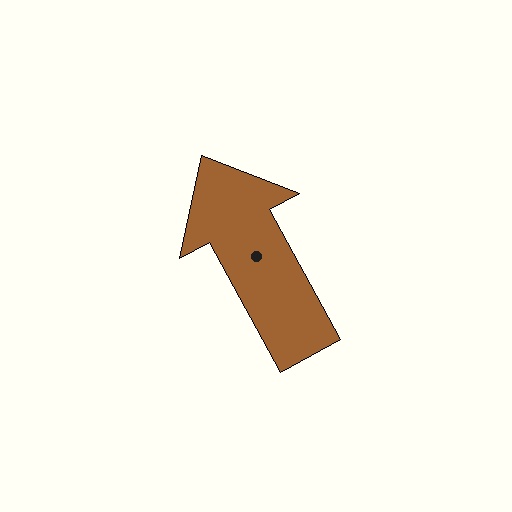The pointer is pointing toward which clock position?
Roughly 11 o'clock.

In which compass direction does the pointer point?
Northwest.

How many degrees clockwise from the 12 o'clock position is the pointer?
Approximately 331 degrees.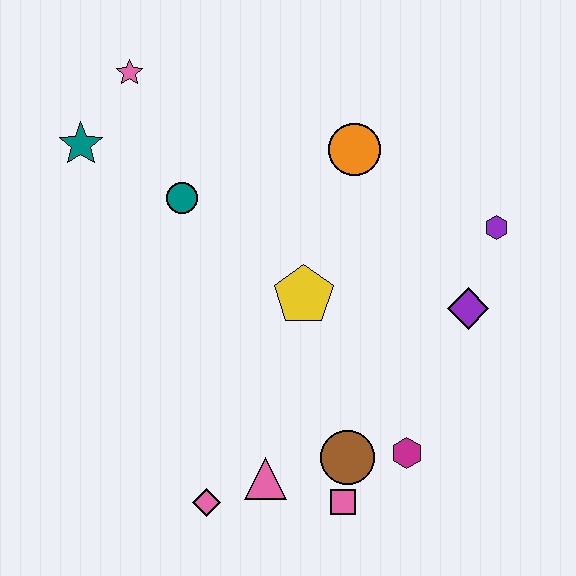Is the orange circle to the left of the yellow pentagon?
No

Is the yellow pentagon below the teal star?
Yes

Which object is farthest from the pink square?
The pink star is farthest from the pink square.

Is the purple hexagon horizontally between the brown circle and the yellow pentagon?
No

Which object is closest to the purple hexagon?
The purple diamond is closest to the purple hexagon.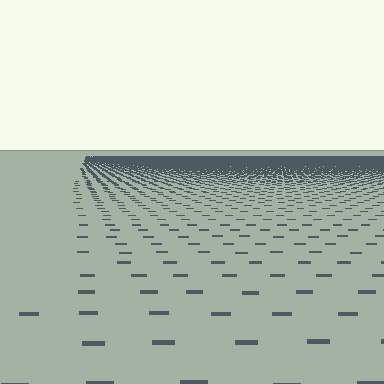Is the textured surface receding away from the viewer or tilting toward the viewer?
The surface is receding away from the viewer. Texture elements get smaller and denser toward the top.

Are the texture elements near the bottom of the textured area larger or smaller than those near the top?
Larger. Near the bottom, elements are closer to the viewer and appear at a bigger on-screen size.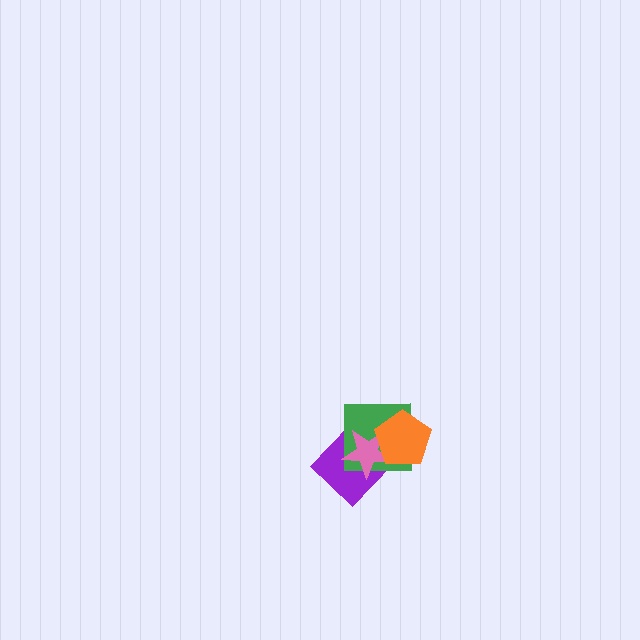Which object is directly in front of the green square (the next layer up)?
The pink star is directly in front of the green square.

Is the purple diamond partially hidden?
Yes, it is partially covered by another shape.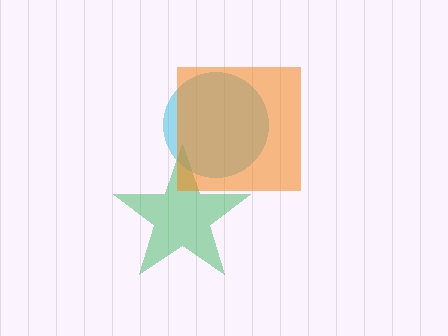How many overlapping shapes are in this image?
There are 3 overlapping shapes in the image.